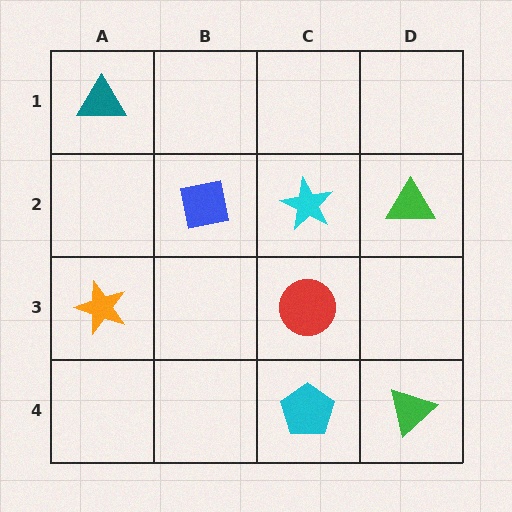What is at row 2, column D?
A green triangle.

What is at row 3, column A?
An orange star.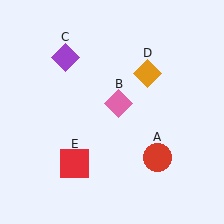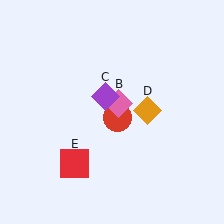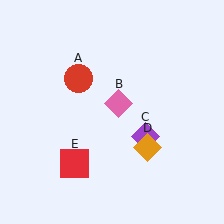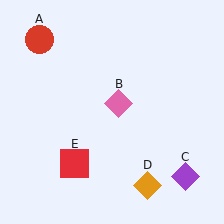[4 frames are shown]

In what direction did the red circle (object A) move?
The red circle (object A) moved up and to the left.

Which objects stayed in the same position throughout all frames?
Pink diamond (object B) and red square (object E) remained stationary.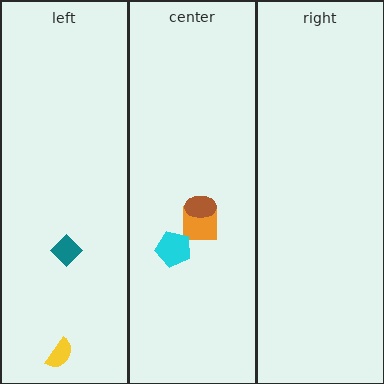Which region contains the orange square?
The center region.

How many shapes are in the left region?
2.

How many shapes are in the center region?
3.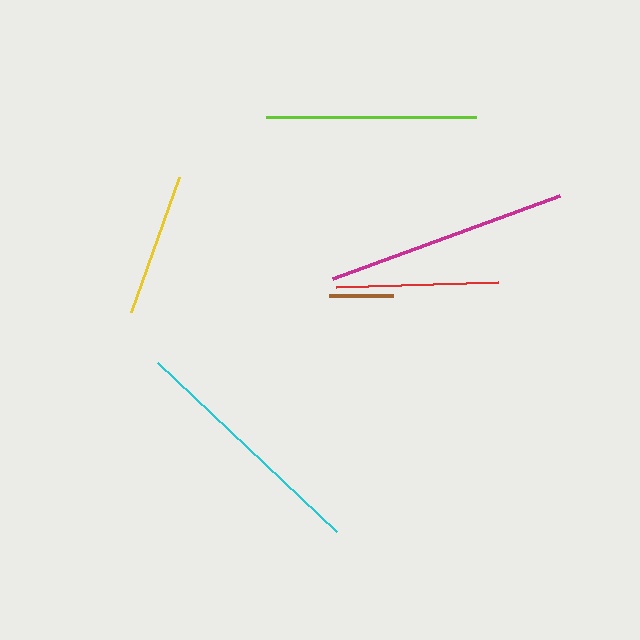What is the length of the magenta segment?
The magenta segment is approximately 242 pixels long.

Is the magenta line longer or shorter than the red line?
The magenta line is longer than the red line.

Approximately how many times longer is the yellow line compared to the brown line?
The yellow line is approximately 2.2 times the length of the brown line.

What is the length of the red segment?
The red segment is approximately 162 pixels long.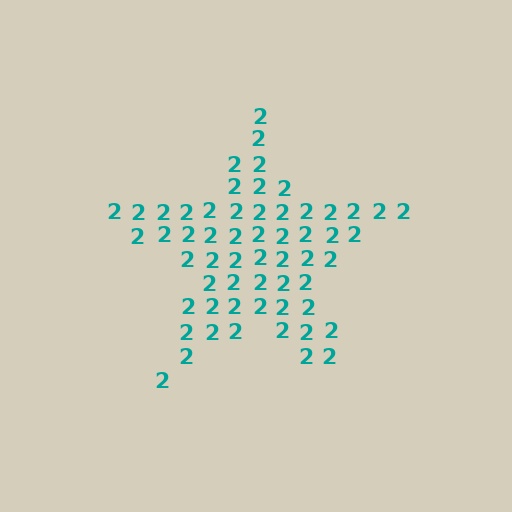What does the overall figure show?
The overall figure shows a star.